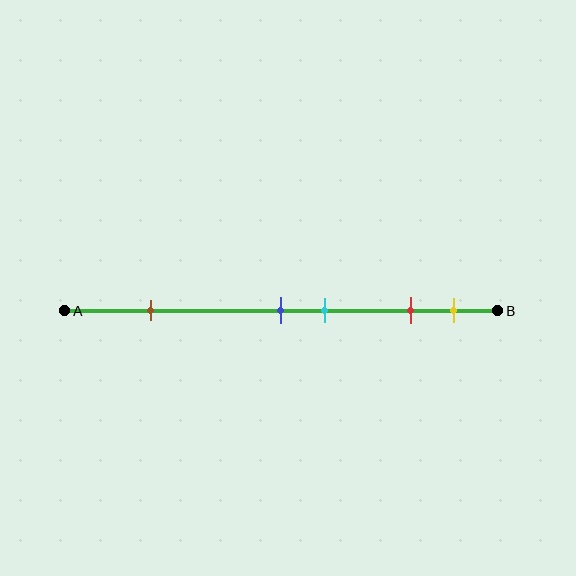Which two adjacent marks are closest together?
The blue and cyan marks are the closest adjacent pair.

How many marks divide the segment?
There are 5 marks dividing the segment.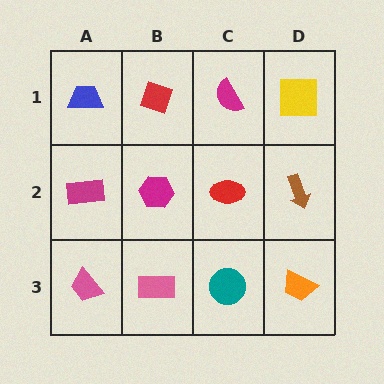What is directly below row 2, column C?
A teal circle.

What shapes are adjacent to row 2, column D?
A yellow square (row 1, column D), an orange trapezoid (row 3, column D), a red ellipse (row 2, column C).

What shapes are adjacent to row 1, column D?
A brown arrow (row 2, column D), a magenta semicircle (row 1, column C).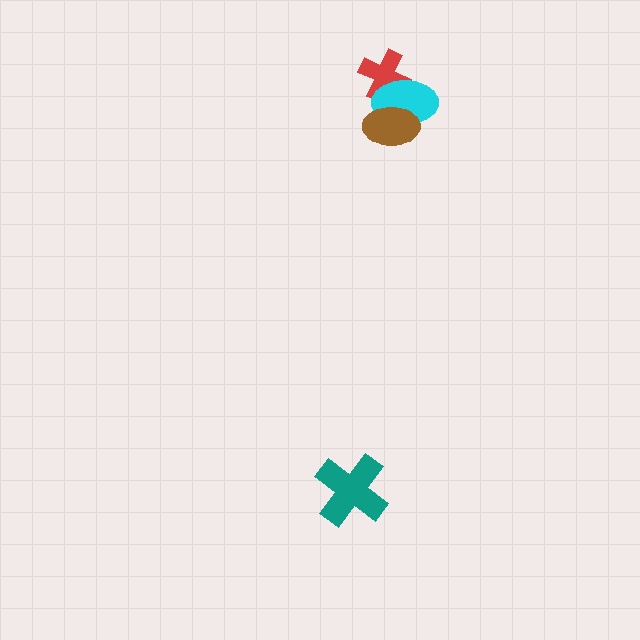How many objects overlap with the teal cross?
0 objects overlap with the teal cross.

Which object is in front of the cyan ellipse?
The brown ellipse is in front of the cyan ellipse.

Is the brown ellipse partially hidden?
No, no other shape covers it.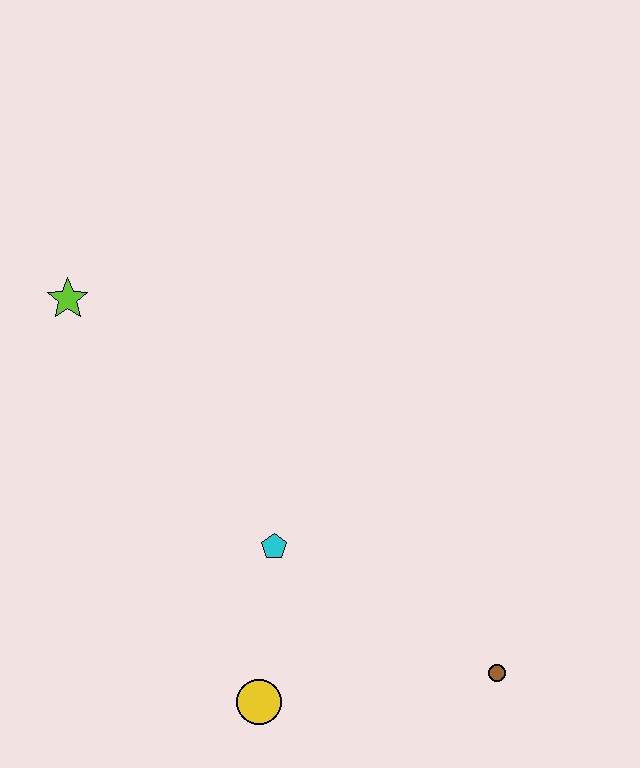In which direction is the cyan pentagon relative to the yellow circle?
The cyan pentagon is above the yellow circle.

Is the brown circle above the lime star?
No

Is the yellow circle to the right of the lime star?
Yes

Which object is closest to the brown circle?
The yellow circle is closest to the brown circle.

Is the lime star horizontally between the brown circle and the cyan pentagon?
No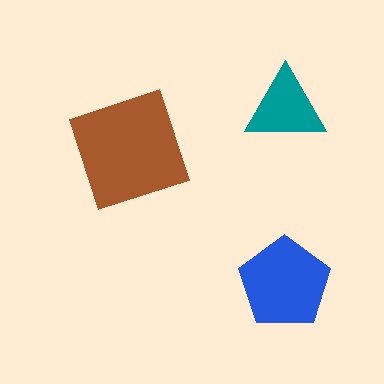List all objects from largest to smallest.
The brown square, the blue pentagon, the teal triangle.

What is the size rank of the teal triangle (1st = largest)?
3rd.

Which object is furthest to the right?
The teal triangle is rightmost.